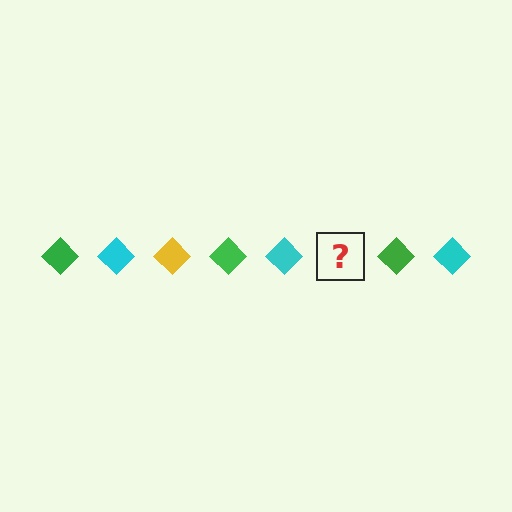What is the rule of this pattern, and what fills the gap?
The rule is that the pattern cycles through green, cyan, yellow diamonds. The gap should be filled with a yellow diamond.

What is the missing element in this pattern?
The missing element is a yellow diamond.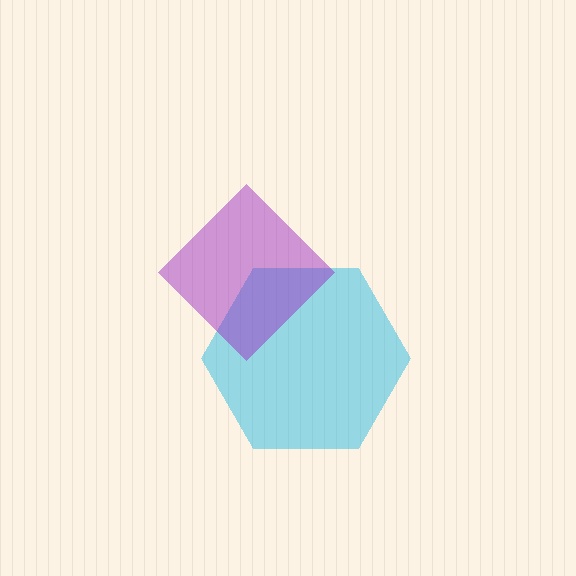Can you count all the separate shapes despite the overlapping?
Yes, there are 2 separate shapes.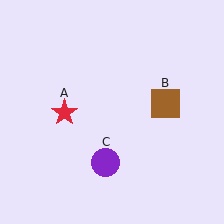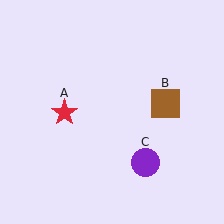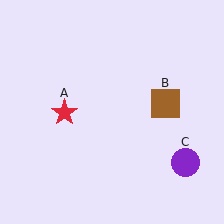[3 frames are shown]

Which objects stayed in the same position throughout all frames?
Red star (object A) and brown square (object B) remained stationary.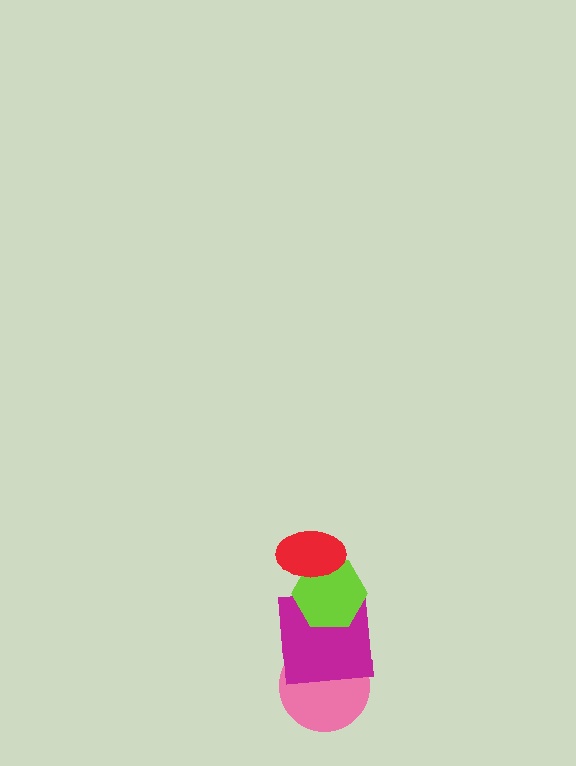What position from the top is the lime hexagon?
The lime hexagon is 2nd from the top.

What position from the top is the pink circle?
The pink circle is 4th from the top.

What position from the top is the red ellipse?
The red ellipse is 1st from the top.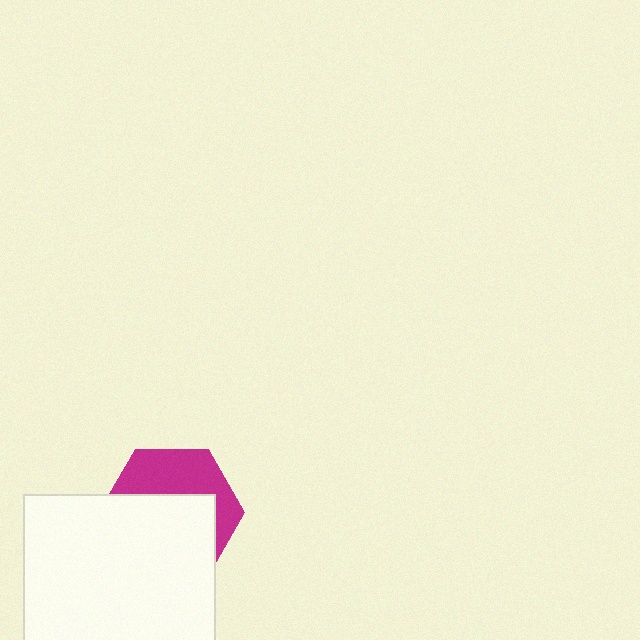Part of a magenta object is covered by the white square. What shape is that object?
It is a hexagon.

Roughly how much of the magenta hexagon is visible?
A small part of it is visible (roughly 40%).